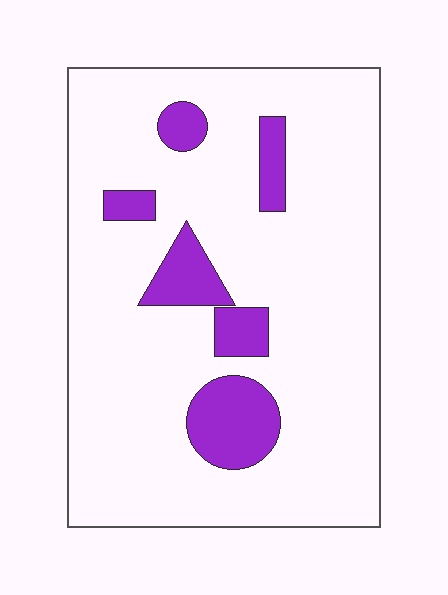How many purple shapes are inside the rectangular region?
6.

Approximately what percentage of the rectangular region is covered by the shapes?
Approximately 15%.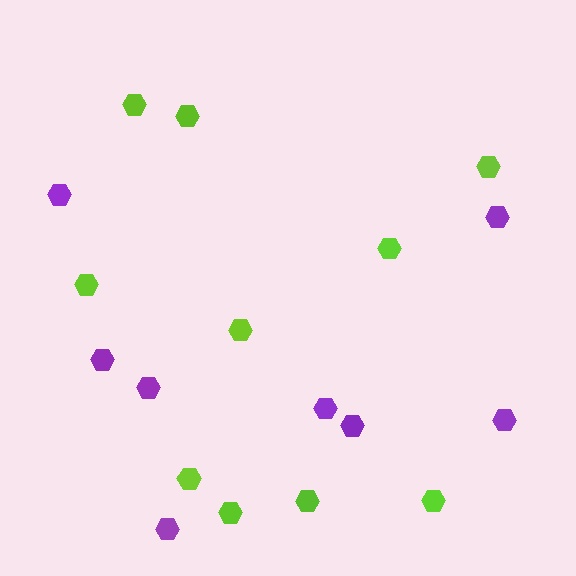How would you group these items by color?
There are 2 groups: one group of lime hexagons (10) and one group of purple hexagons (8).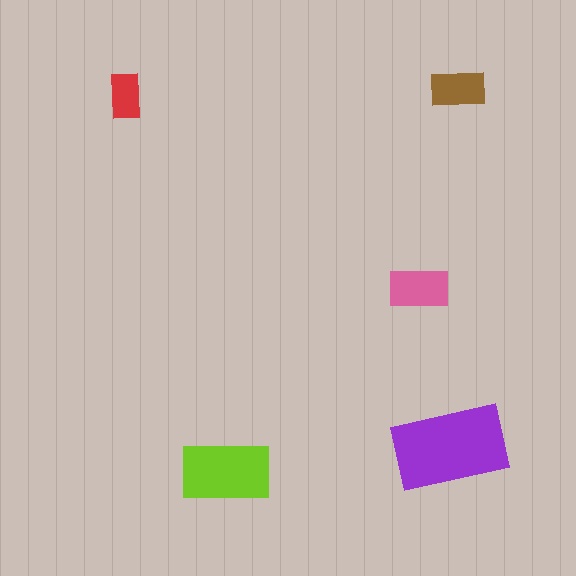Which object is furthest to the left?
The red rectangle is leftmost.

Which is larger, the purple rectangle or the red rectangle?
The purple one.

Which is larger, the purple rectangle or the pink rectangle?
The purple one.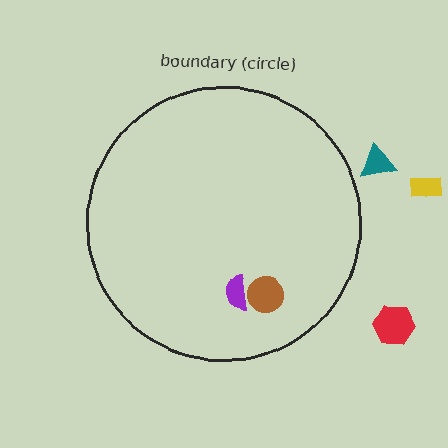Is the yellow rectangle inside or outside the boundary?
Outside.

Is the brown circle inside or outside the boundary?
Inside.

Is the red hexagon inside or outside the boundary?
Outside.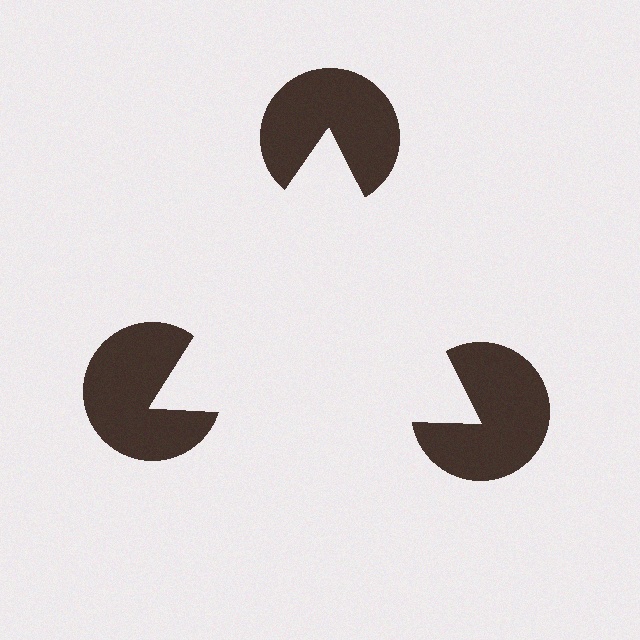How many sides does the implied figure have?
3 sides.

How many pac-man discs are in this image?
There are 3 — one at each vertex of the illusory triangle.